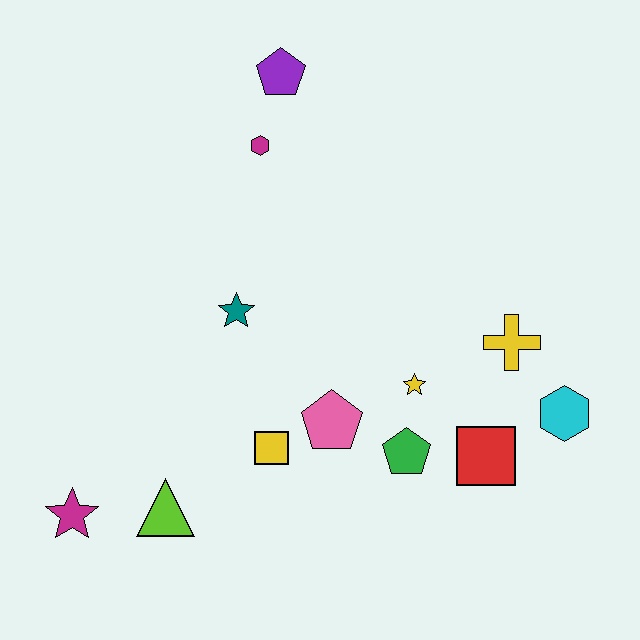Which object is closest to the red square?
The green pentagon is closest to the red square.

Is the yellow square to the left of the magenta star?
No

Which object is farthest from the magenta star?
The cyan hexagon is farthest from the magenta star.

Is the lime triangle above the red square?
No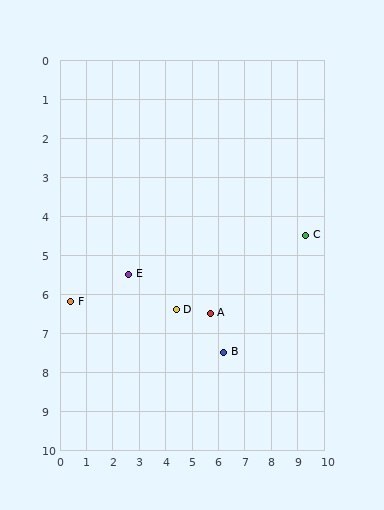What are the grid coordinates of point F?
Point F is at approximately (0.4, 6.2).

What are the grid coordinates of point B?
Point B is at approximately (6.2, 7.5).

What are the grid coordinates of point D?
Point D is at approximately (4.4, 6.4).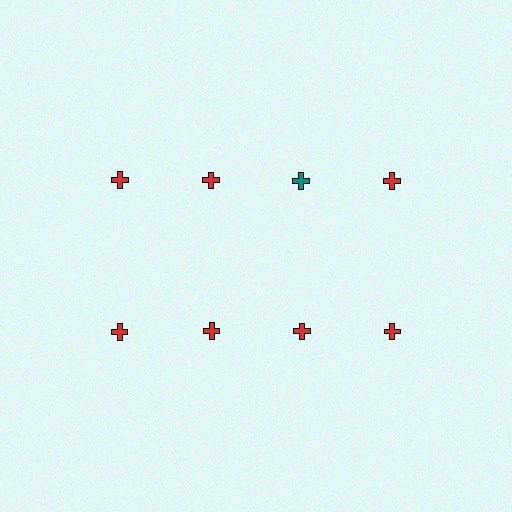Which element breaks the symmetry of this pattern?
The teal cross in the top row, center column breaks the symmetry. All other shapes are red crosses.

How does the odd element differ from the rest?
It has a different color: teal instead of red.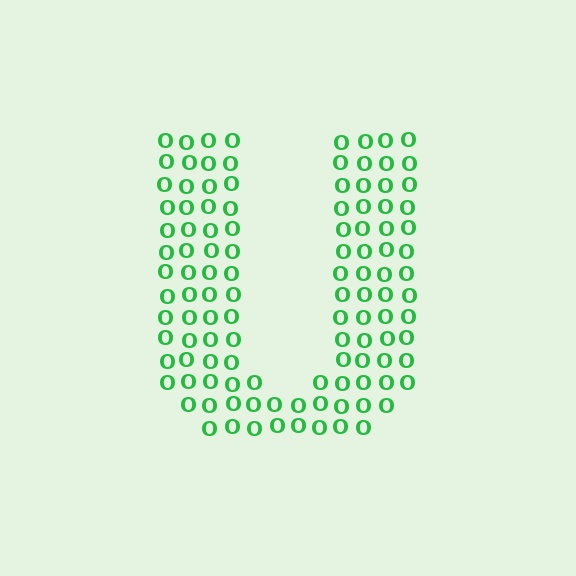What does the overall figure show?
The overall figure shows the letter U.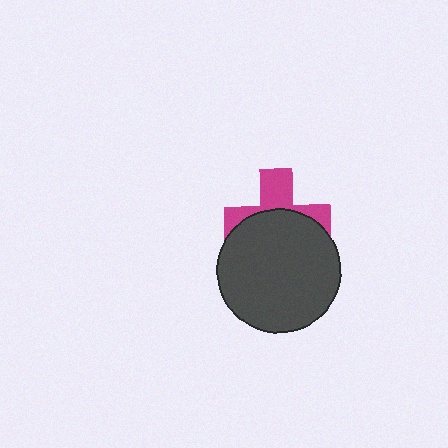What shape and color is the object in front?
The object in front is a dark gray circle.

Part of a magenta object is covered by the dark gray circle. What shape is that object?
It is a cross.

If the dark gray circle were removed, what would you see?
You would see the complete magenta cross.